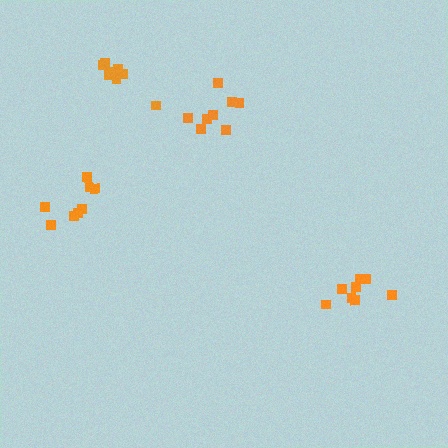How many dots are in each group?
Group 1: 8 dots, Group 2: 8 dots, Group 3: 8 dots, Group 4: 8 dots (32 total).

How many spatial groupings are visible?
There are 4 spatial groupings.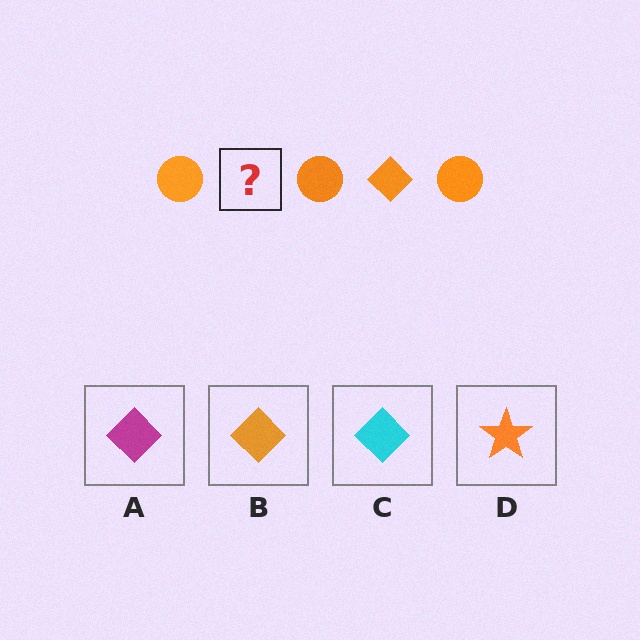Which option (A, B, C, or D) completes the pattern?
B.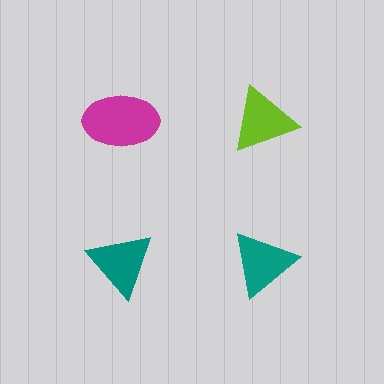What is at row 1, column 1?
A magenta ellipse.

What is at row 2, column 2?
A teal triangle.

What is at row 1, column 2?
A lime triangle.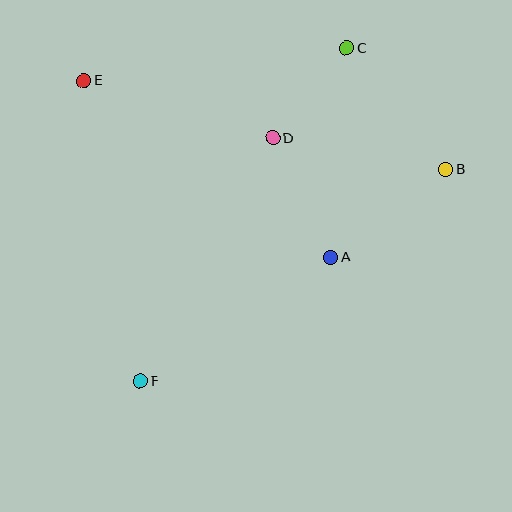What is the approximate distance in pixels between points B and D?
The distance between B and D is approximately 176 pixels.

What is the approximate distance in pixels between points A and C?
The distance between A and C is approximately 210 pixels.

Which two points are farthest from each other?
Points C and F are farthest from each other.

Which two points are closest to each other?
Points C and D are closest to each other.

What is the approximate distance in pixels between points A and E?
The distance between A and E is approximately 303 pixels.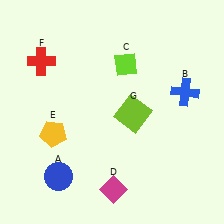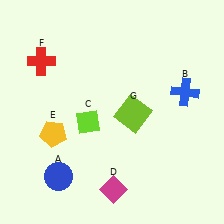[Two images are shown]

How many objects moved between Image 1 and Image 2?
1 object moved between the two images.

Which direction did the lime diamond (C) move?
The lime diamond (C) moved down.